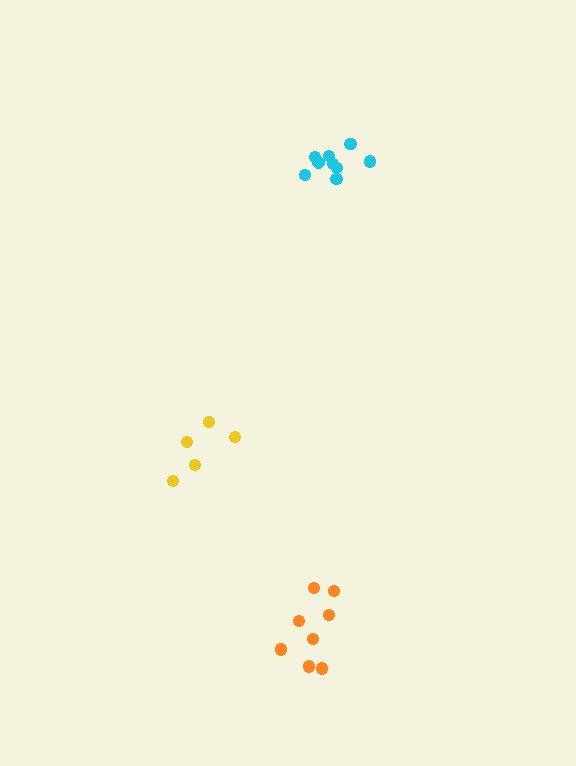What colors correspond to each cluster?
The clusters are colored: yellow, orange, cyan.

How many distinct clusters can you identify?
There are 3 distinct clusters.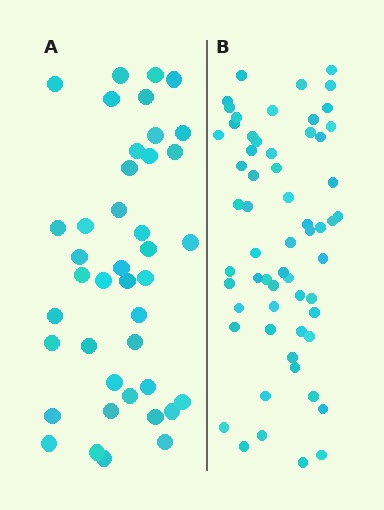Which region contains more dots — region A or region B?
Region B (the right region) has more dots.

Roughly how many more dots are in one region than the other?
Region B has approximately 20 more dots than region A.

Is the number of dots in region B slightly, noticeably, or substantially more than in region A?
Region B has substantially more. The ratio is roughly 1.5 to 1.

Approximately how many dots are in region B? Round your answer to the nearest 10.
About 60 dots.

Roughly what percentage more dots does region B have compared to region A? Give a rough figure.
About 45% more.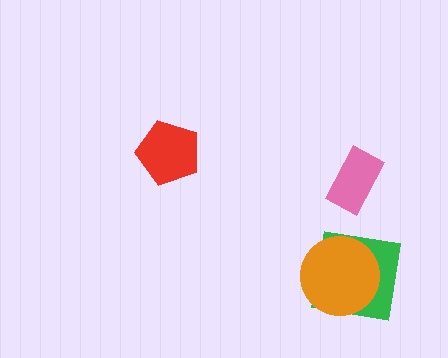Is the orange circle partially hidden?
No, no other shape covers it.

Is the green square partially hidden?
Yes, it is partially covered by another shape.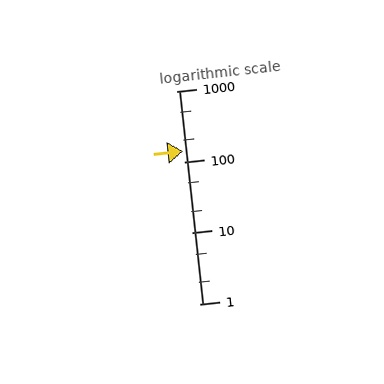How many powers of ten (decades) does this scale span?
The scale spans 3 decades, from 1 to 1000.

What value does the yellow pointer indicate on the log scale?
The pointer indicates approximately 140.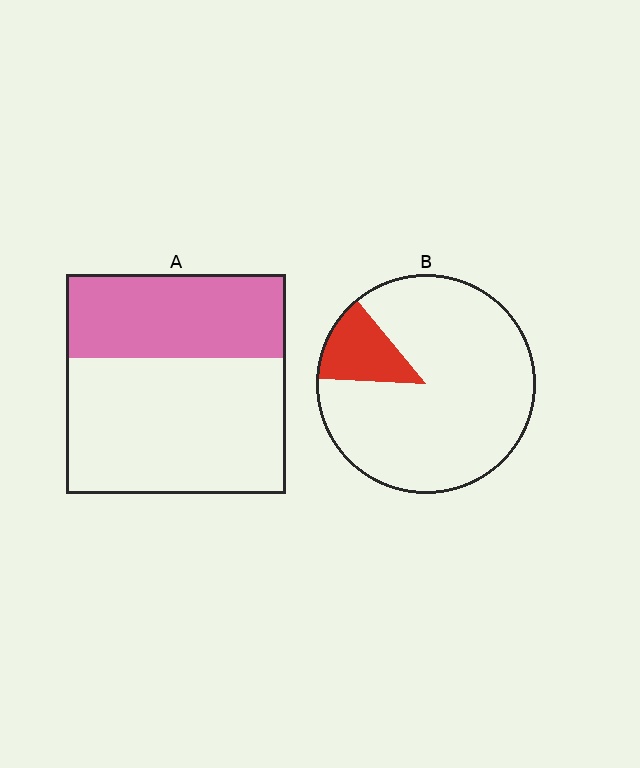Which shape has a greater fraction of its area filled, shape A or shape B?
Shape A.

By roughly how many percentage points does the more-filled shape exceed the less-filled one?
By roughly 25 percentage points (A over B).